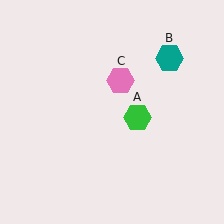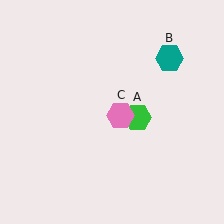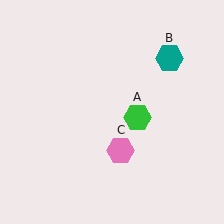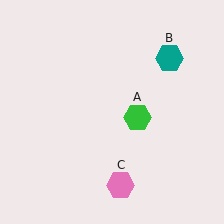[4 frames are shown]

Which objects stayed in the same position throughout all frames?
Green hexagon (object A) and teal hexagon (object B) remained stationary.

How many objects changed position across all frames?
1 object changed position: pink hexagon (object C).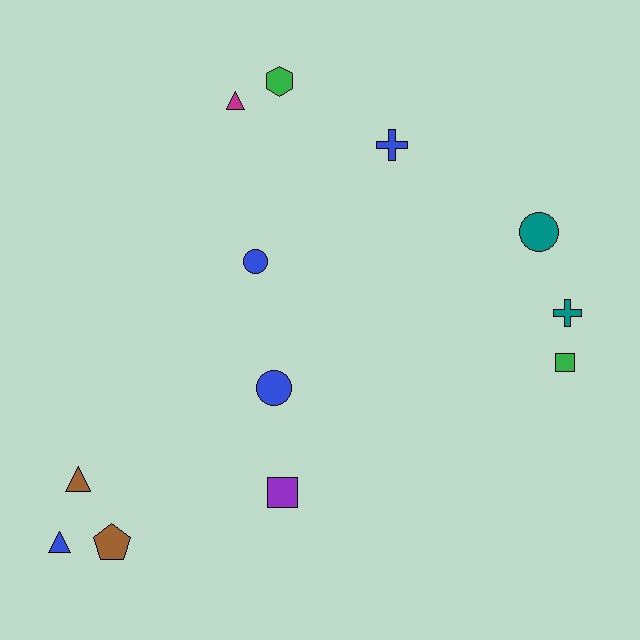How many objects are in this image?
There are 12 objects.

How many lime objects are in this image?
There are no lime objects.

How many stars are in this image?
There are no stars.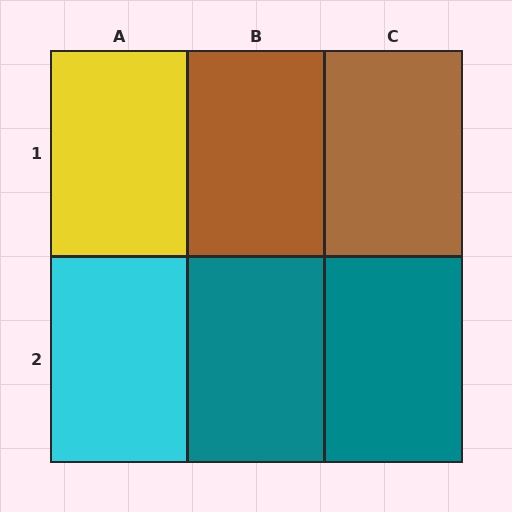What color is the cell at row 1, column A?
Yellow.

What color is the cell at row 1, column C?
Brown.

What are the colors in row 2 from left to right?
Cyan, teal, teal.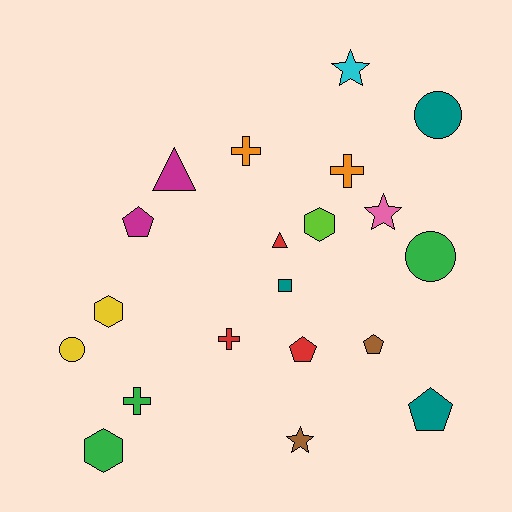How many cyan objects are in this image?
There is 1 cyan object.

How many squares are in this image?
There is 1 square.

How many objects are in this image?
There are 20 objects.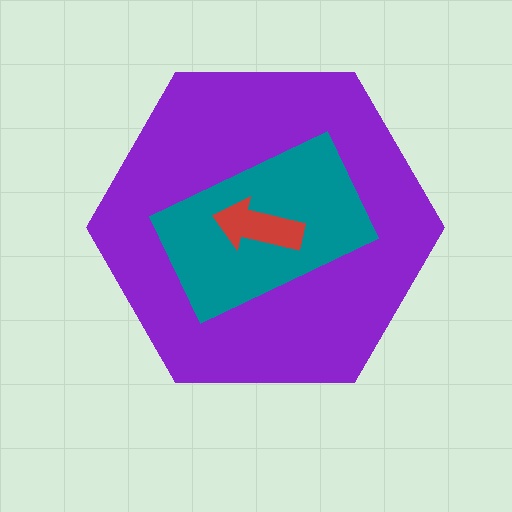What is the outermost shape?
The purple hexagon.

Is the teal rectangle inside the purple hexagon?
Yes.